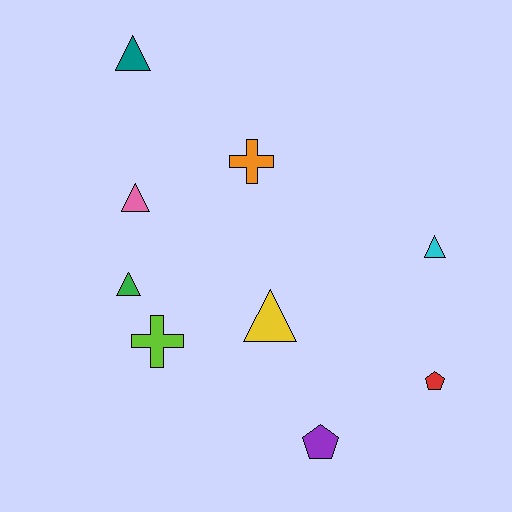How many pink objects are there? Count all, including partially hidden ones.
There is 1 pink object.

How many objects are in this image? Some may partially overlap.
There are 9 objects.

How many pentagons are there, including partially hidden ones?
There are 2 pentagons.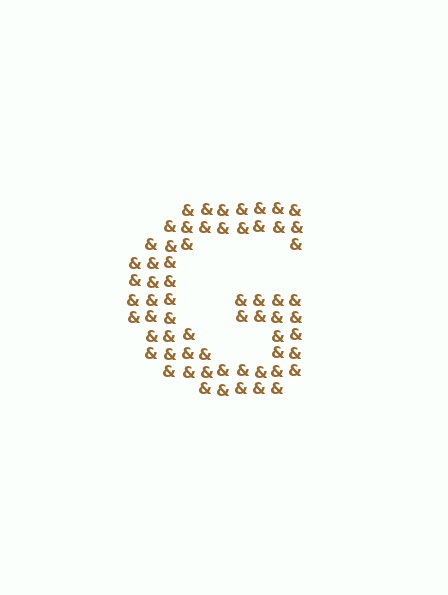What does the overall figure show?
The overall figure shows the letter G.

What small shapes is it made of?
It is made of small ampersands.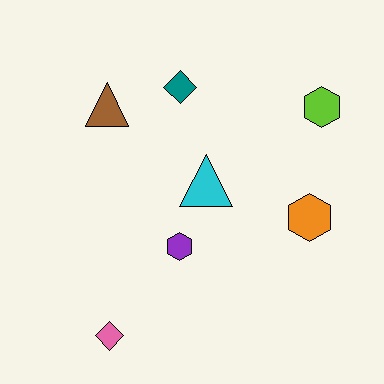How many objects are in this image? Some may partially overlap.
There are 7 objects.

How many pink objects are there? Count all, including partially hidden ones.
There is 1 pink object.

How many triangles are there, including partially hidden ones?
There are 2 triangles.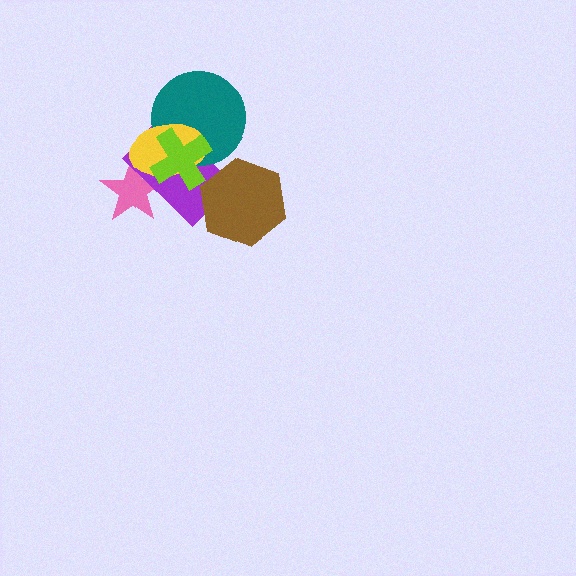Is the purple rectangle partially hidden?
Yes, it is partially covered by another shape.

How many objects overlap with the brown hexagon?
1 object overlaps with the brown hexagon.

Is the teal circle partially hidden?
Yes, it is partially covered by another shape.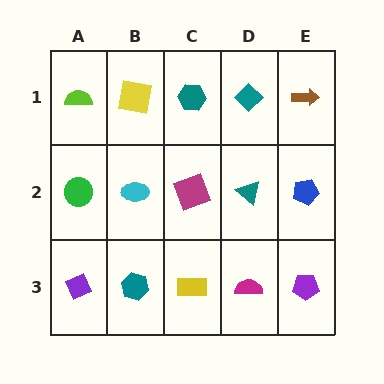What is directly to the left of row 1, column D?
A teal hexagon.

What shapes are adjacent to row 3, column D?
A teal triangle (row 2, column D), a yellow rectangle (row 3, column C), a purple pentagon (row 3, column E).